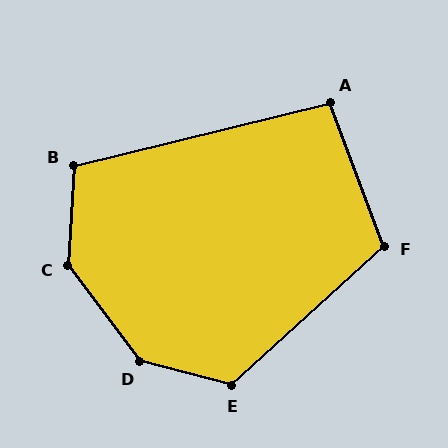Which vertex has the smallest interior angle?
A, at approximately 97 degrees.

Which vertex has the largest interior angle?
D, at approximately 141 degrees.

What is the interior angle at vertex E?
Approximately 123 degrees (obtuse).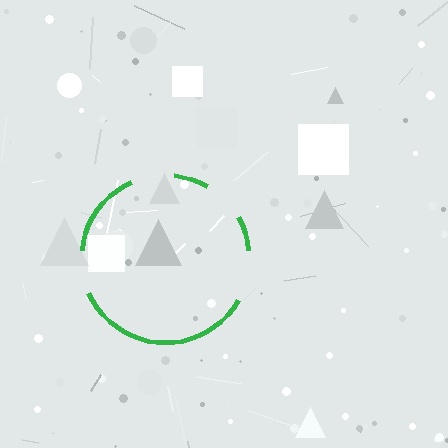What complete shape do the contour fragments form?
The contour fragments form a circle.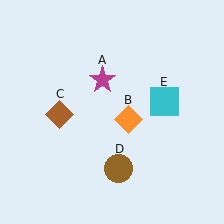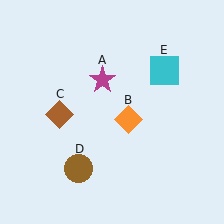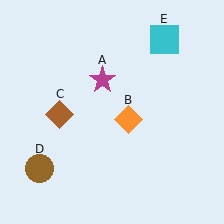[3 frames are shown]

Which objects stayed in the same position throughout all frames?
Magenta star (object A) and orange diamond (object B) and brown diamond (object C) remained stationary.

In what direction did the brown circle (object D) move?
The brown circle (object D) moved left.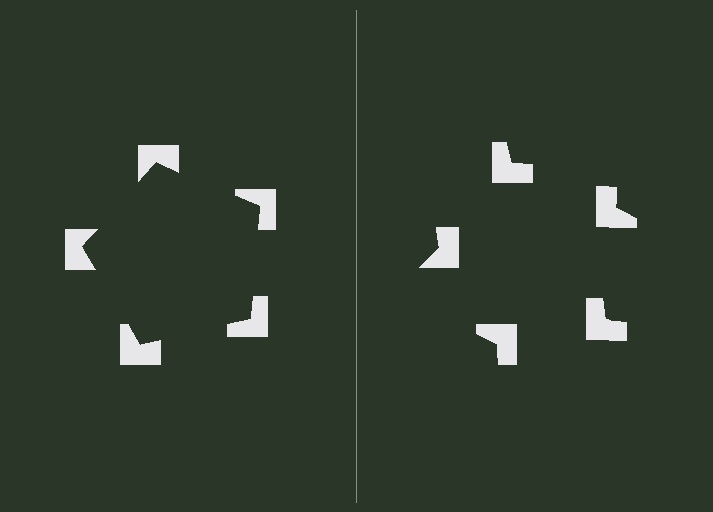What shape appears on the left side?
An illusory pentagon.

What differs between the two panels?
The notched squares are positioned identically on both sides; only the wedge orientations differ. On the left they align to a pentagon; on the right they are misaligned.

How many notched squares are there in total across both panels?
10 — 5 on each side.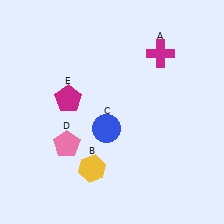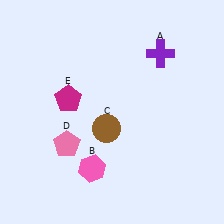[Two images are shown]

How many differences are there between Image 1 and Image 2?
There are 3 differences between the two images.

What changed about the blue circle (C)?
In Image 1, C is blue. In Image 2, it changed to brown.